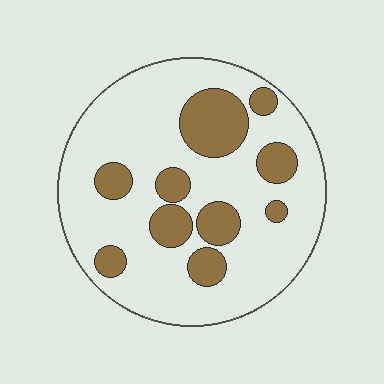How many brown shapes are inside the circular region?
10.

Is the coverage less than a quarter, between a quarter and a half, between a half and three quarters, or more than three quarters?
Less than a quarter.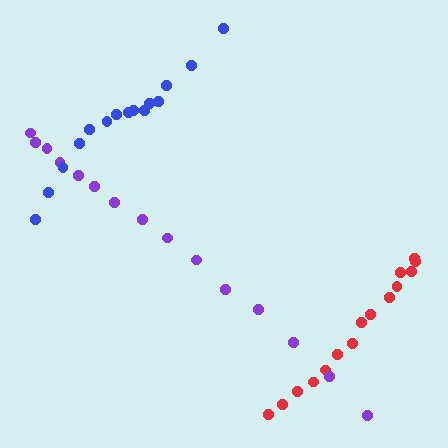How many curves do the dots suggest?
There are 3 distinct paths.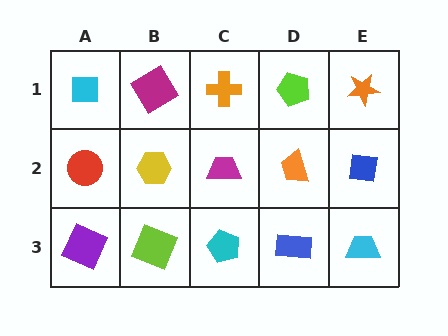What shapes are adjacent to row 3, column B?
A yellow hexagon (row 2, column B), a purple square (row 3, column A), a cyan pentagon (row 3, column C).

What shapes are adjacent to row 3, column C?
A magenta trapezoid (row 2, column C), a lime square (row 3, column B), a blue rectangle (row 3, column D).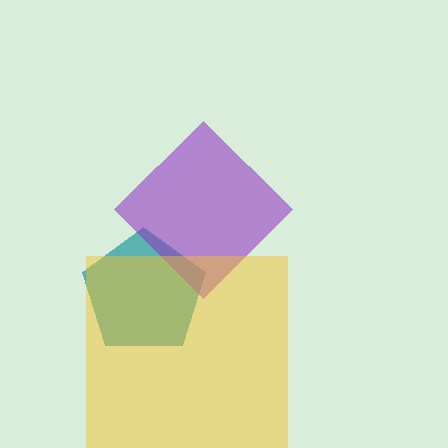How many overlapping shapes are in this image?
There are 3 overlapping shapes in the image.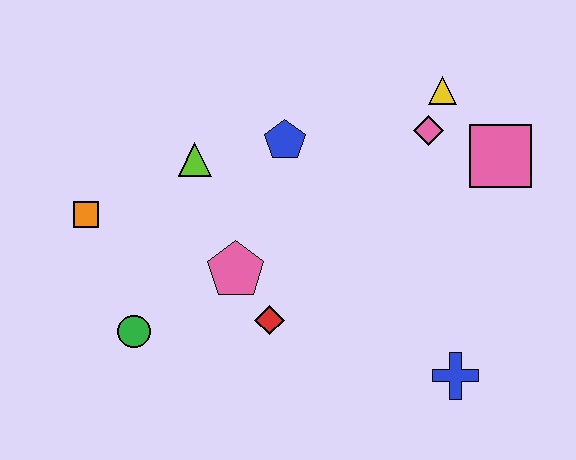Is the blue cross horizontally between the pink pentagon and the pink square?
Yes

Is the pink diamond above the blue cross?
Yes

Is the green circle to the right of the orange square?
Yes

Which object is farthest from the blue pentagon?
The blue cross is farthest from the blue pentagon.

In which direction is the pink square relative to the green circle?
The pink square is to the right of the green circle.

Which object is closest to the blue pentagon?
The lime triangle is closest to the blue pentagon.